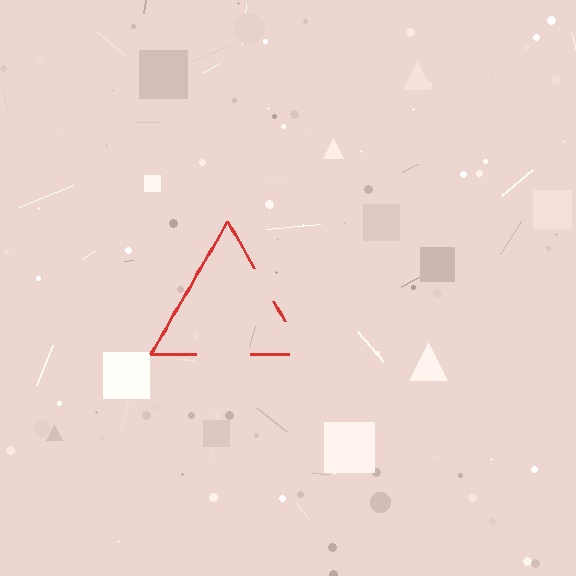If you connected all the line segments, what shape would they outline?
They would outline a triangle.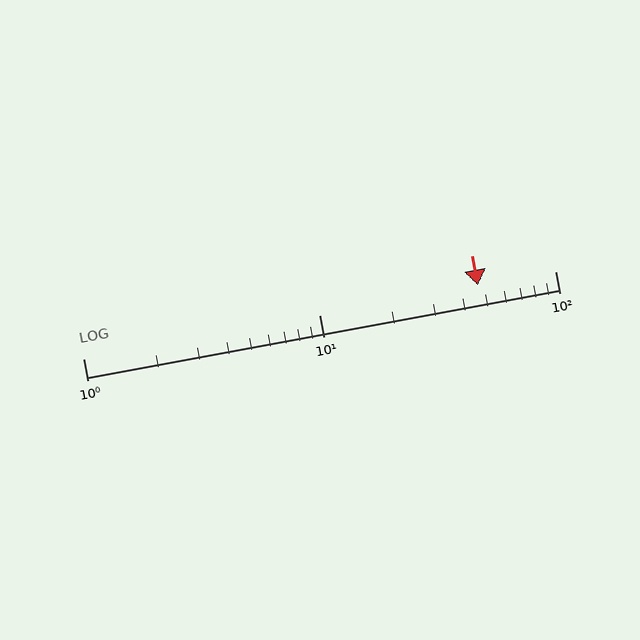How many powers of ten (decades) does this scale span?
The scale spans 2 decades, from 1 to 100.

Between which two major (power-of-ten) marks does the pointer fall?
The pointer is between 10 and 100.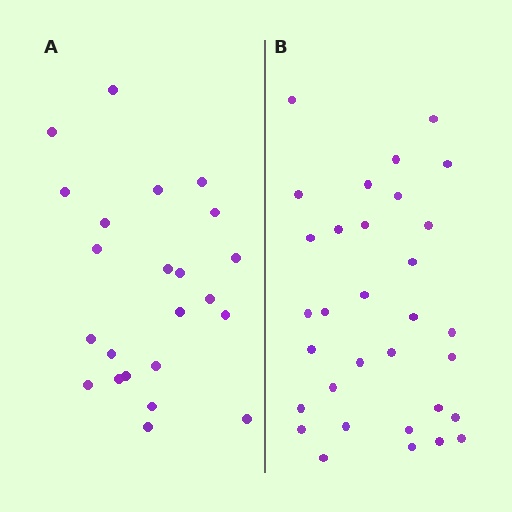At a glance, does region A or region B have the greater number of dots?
Region B (the right region) has more dots.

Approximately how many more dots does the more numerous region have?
Region B has roughly 8 or so more dots than region A.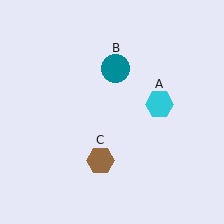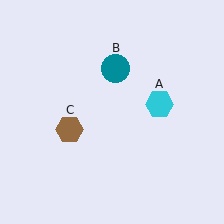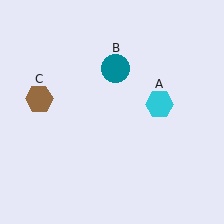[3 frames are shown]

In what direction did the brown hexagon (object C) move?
The brown hexagon (object C) moved up and to the left.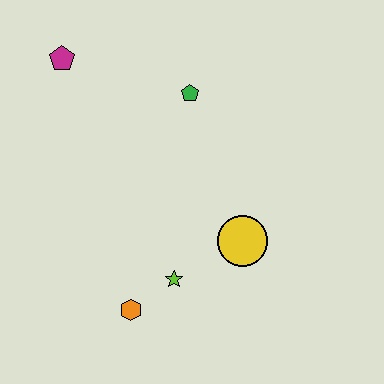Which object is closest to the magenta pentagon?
The green pentagon is closest to the magenta pentagon.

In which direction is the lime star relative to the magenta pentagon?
The lime star is below the magenta pentagon.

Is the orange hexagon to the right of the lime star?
No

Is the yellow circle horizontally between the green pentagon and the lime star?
No